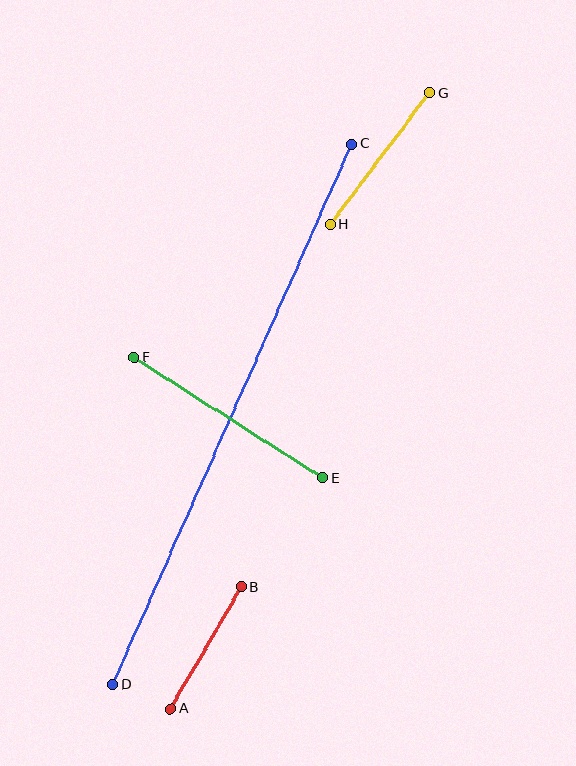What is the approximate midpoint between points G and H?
The midpoint is at approximately (380, 159) pixels.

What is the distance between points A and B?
The distance is approximately 141 pixels.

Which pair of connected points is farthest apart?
Points C and D are farthest apart.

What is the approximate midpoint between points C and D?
The midpoint is at approximately (232, 414) pixels.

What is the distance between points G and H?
The distance is approximately 165 pixels.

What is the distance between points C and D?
The distance is approximately 591 pixels.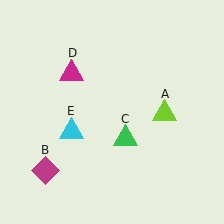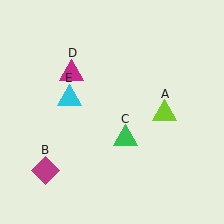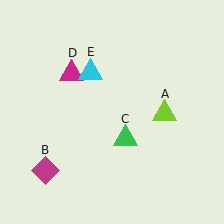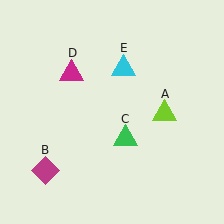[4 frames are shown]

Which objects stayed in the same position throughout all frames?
Lime triangle (object A) and magenta diamond (object B) and green triangle (object C) and magenta triangle (object D) remained stationary.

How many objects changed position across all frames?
1 object changed position: cyan triangle (object E).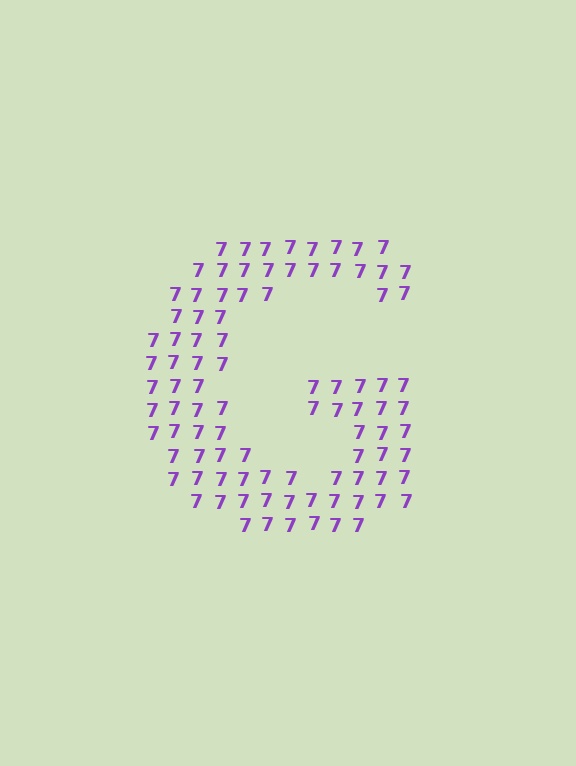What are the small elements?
The small elements are digit 7's.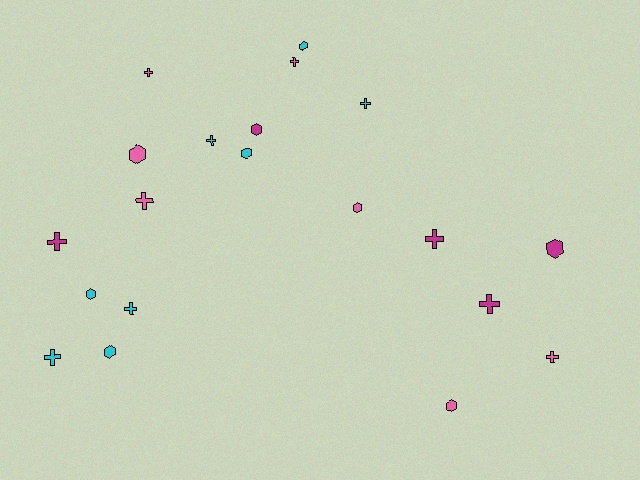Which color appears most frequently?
Cyan, with 8 objects.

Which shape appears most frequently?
Cross, with 11 objects.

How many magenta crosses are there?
There are 3 magenta crosses.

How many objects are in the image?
There are 20 objects.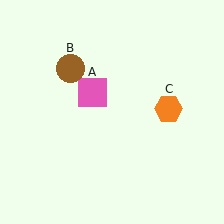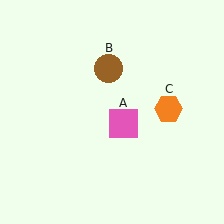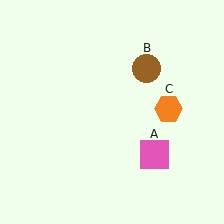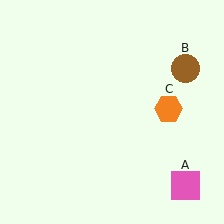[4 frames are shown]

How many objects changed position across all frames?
2 objects changed position: pink square (object A), brown circle (object B).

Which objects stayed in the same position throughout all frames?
Orange hexagon (object C) remained stationary.